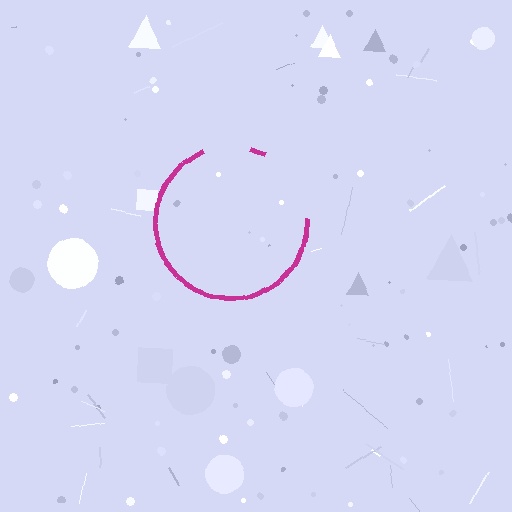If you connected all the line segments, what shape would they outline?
They would outline a circle.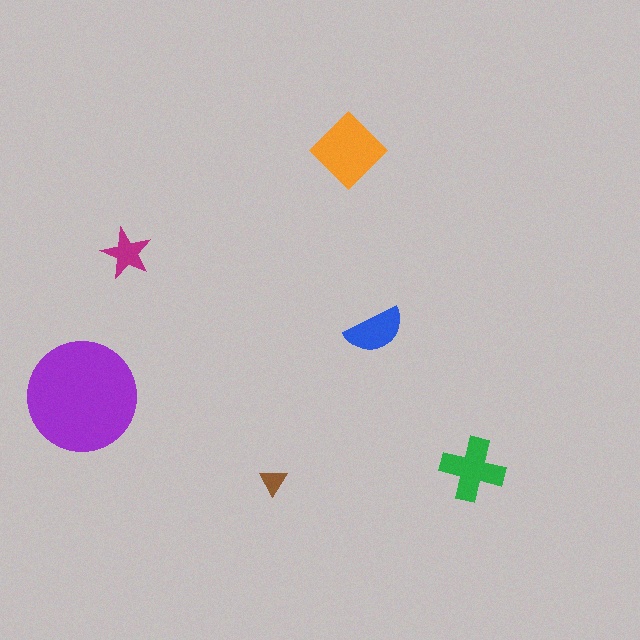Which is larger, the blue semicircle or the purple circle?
The purple circle.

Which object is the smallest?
The brown triangle.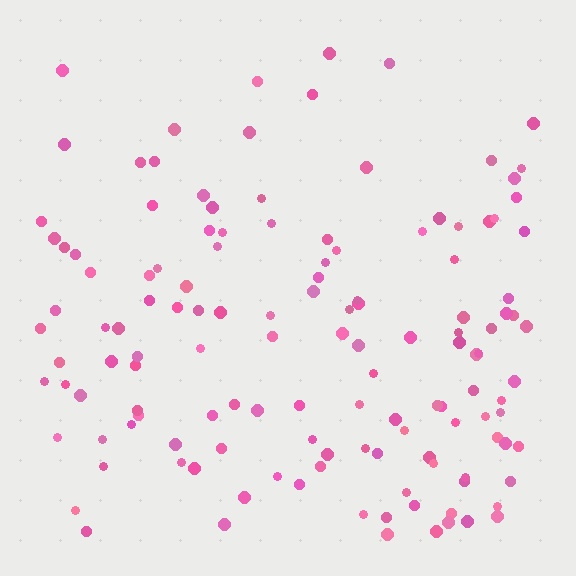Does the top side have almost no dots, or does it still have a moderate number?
Still a moderate number, just noticeably fewer than the bottom.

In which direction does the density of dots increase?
From top to bottom, with the bottom side densest.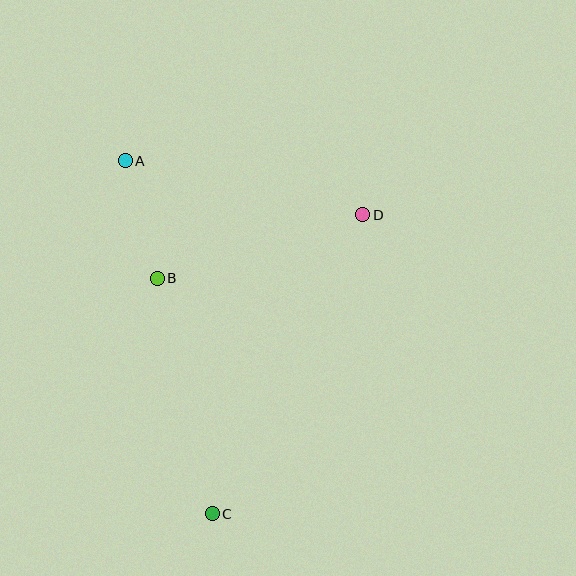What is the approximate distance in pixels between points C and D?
The distance between C and D is approximately 335 pixels.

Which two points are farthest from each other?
Points A and C are farthest from each other.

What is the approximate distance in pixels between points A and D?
The distance between A and D is approximately 244 pixels.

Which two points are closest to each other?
Points A and B are closest to each other.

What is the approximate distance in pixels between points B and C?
The distance between B and C is approximately 242 pixels.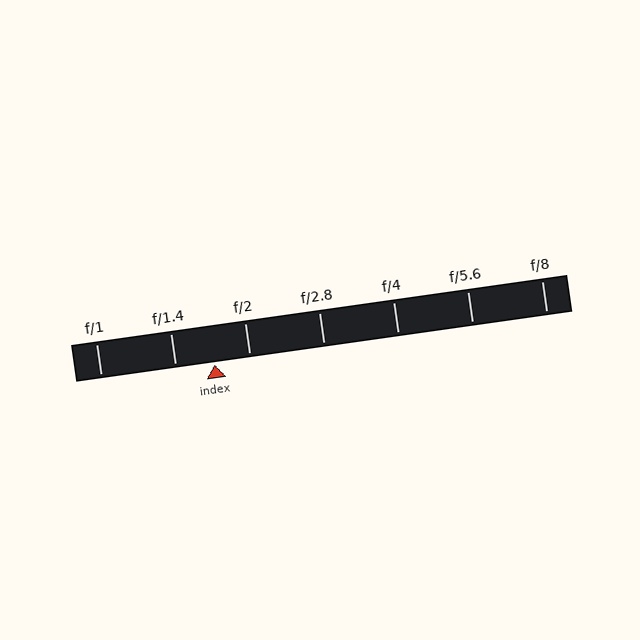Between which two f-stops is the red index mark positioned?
The index mark is between f/1.4 and f/2.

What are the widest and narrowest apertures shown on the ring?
The widest aperture shown is f/1 and the narrowest is f/8.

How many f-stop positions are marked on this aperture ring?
There are 7 f-stop positions marked.